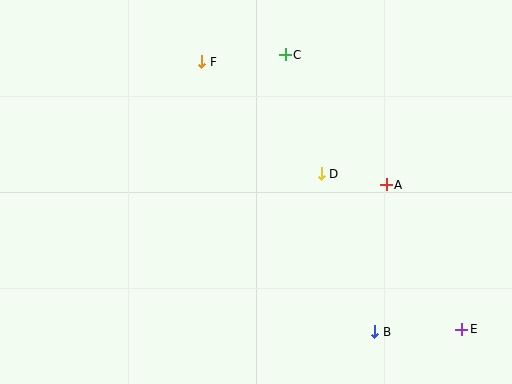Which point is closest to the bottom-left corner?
Point B is closest to the bottom-left corner.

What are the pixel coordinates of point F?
Point F is at (202, 62).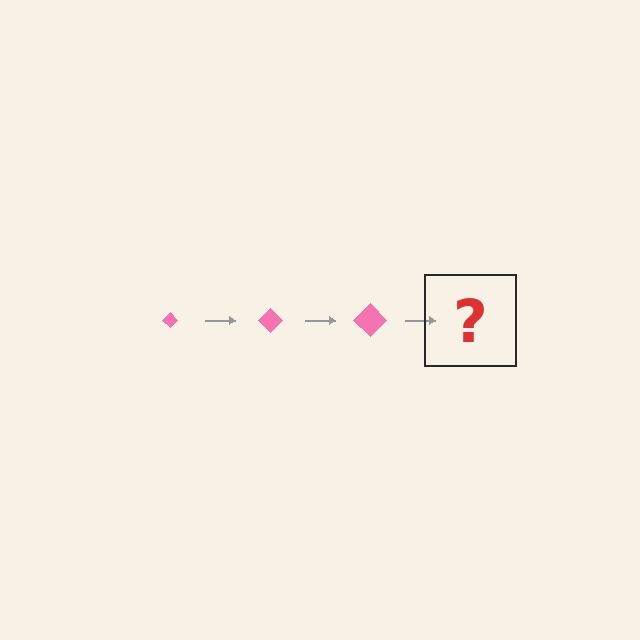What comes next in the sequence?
The next element should be a pink diamond, larger than the previous one.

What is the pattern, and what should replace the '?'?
The pattern is that the diamond gets progressively larger each step. The '?' should be a pink diamond, larger than the previous one.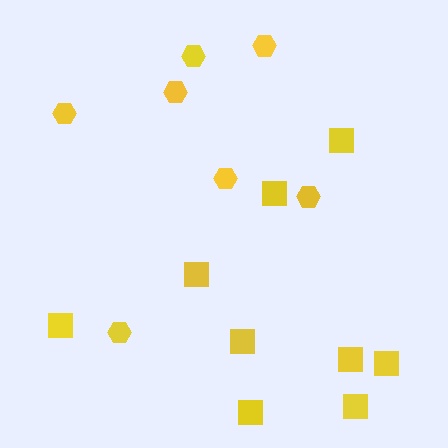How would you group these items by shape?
There are 2 groups: one group of hexagons (7) and one group of squares (9).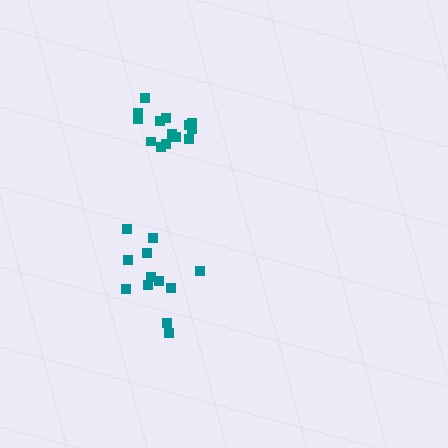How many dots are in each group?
Group 1: 14 dots, Group 2: 12 dots (26 total).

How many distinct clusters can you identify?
There are 2 distinct clusters.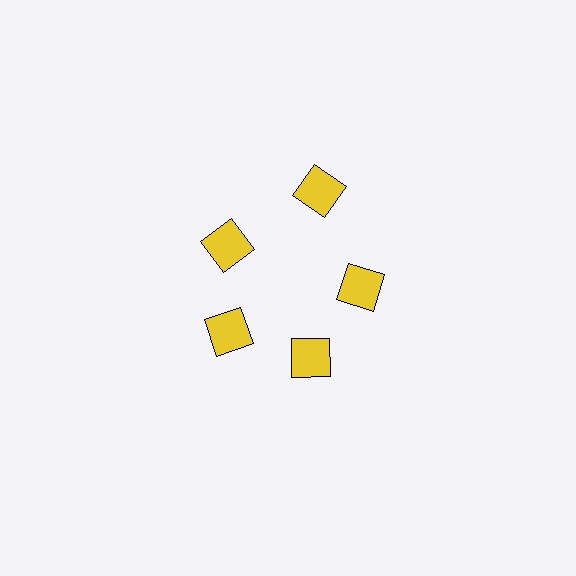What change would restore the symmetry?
The symmetry would be restored by moving it inward, back onto the ring so that all 5 squares sit at equal angles and equal distance from the center.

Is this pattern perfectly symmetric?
No. The 5 yellow squares are arranged in a ring, but one element near the 1 o'clock position is pushed outward from the center, breaking the 5-fold rotational symmetry.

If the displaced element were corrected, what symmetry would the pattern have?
It would have 5-fold rotational symmetry — the pattern would map onto itself every 72 degrees.